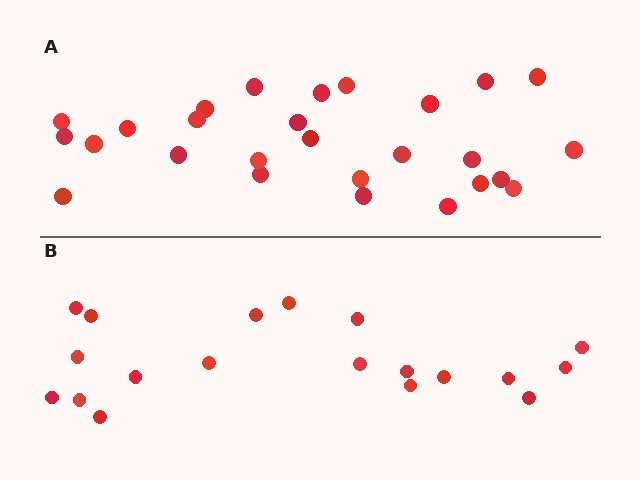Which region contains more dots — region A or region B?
Region A (the top region) has more dots.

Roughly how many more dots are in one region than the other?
Region A has roughly 8 or so more dots than region B.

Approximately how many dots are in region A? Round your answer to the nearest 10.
About 30 dots. (The exact count is 27, which rounds to 30.)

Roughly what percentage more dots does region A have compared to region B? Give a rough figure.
About 40% more.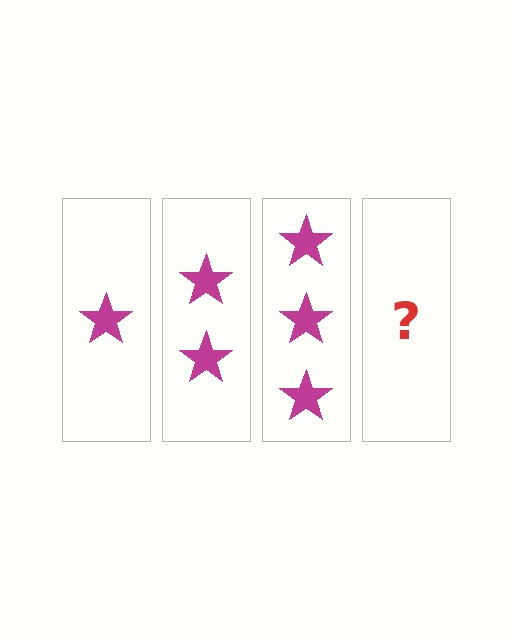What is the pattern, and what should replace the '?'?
The pattern is that each step adds one more star. The '?' should be 4 stars.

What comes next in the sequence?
The next element should be 4 stars.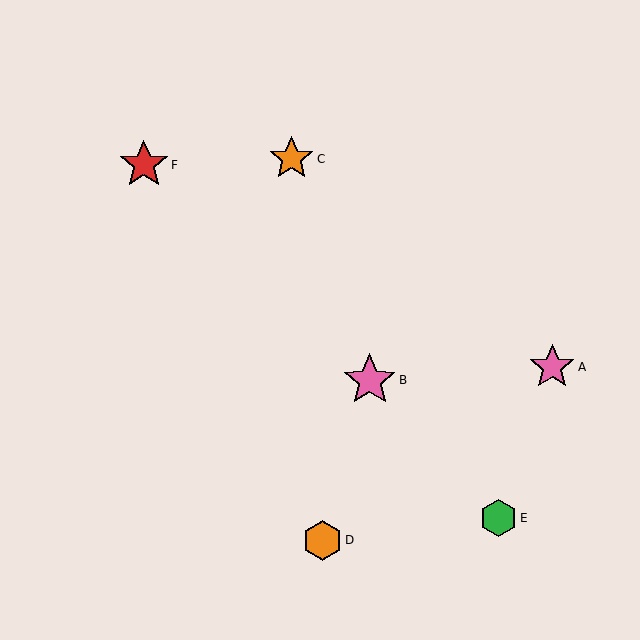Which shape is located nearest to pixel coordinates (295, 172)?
The orange star (labeled C) at (291, 159) is nearest to that location.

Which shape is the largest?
The pink star (labeled B) is the largest.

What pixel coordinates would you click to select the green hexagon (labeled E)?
Click at (498, 518) to select the green hexagon E.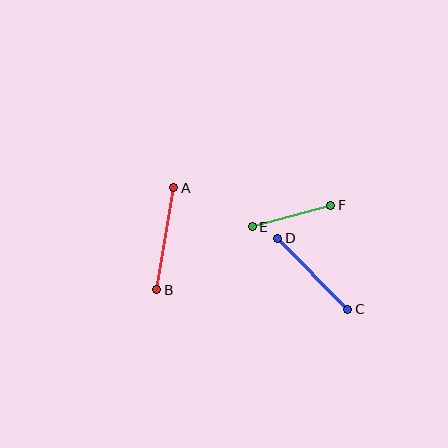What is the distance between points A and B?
The distance is approximately 104 pixels.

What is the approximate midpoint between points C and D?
The midpoint is at approximately (313, 274) pixels.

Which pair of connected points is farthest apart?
Points A and B are farthest apart.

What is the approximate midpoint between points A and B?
The midpoint is at approximately (165, 239) pixels.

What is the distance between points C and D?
The distance is approximately 100 pixels.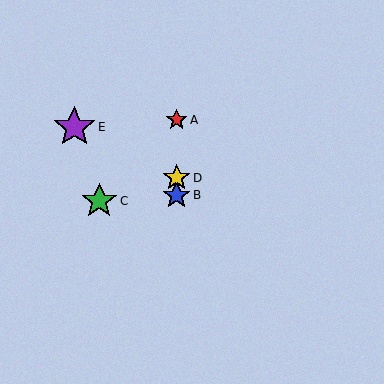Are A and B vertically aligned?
Yes, both are at x≈177.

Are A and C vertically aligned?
No, A is at x≈177 and C is at x≈99.